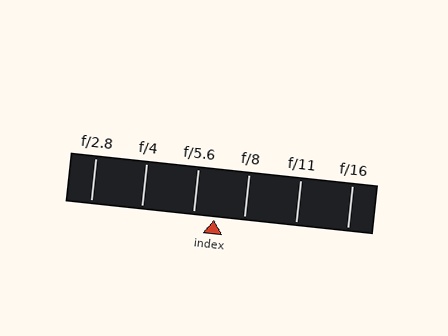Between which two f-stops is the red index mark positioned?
The index mark is between f/5.6 and f/8.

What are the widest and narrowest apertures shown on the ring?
The widest aperture shown is f/2.8 and the narrowest is f/16.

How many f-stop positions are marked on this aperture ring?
There are 6 f-stop positions marked.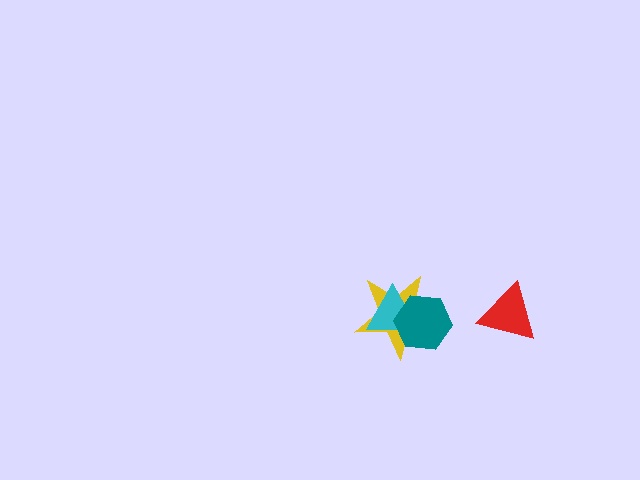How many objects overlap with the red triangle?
0 objects overlap with the red triangle.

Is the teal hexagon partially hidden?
No, no other shape covers it.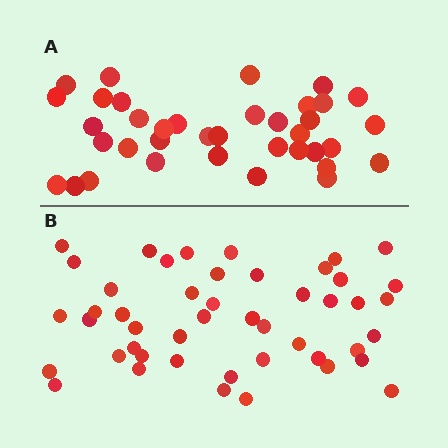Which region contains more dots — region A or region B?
Region B (the bottom region) has more dots.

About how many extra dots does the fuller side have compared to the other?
Region B has roughly 10 or so more dots than region A.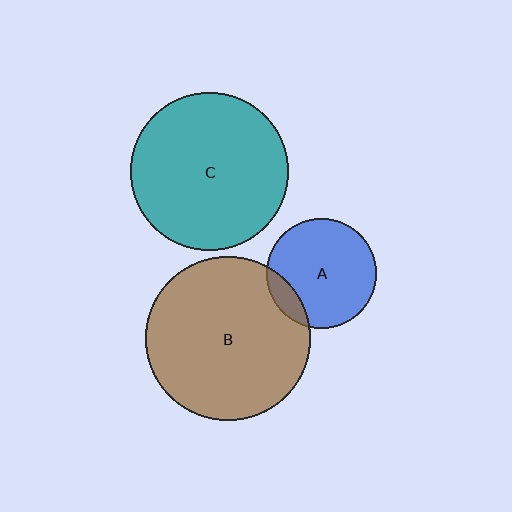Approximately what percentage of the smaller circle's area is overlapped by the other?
Approximately 10%.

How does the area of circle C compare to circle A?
Approximately 2.0 times.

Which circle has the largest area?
Circle B (brown).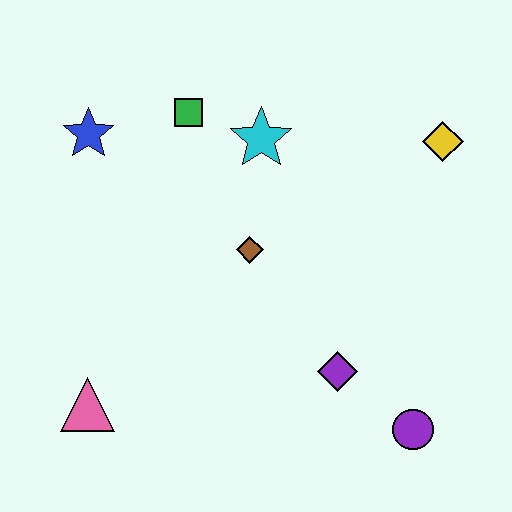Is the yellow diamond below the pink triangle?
No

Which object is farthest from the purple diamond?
The blue star is farthest from the purple diamond.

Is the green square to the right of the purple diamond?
No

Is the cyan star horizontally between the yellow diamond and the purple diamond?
No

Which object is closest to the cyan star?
The green square is closest to the cyan star.